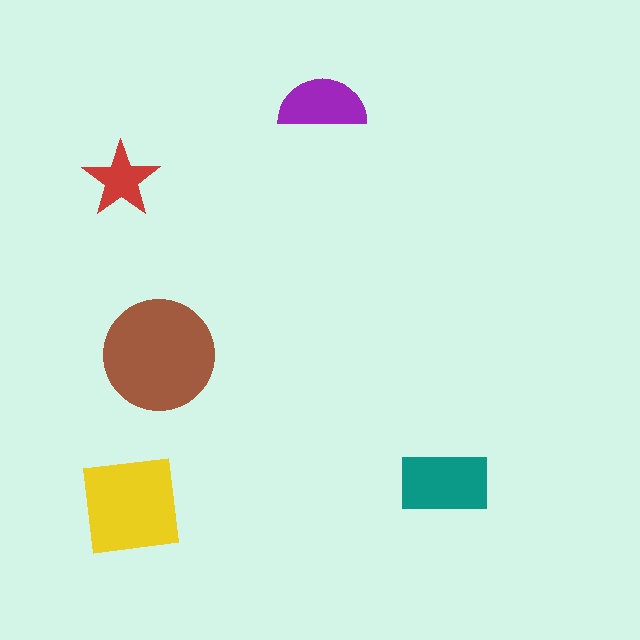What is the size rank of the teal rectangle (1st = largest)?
3rd.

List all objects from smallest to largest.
The red star, the purple semicircle, the teal rectangle, the yellow square, the brown circle.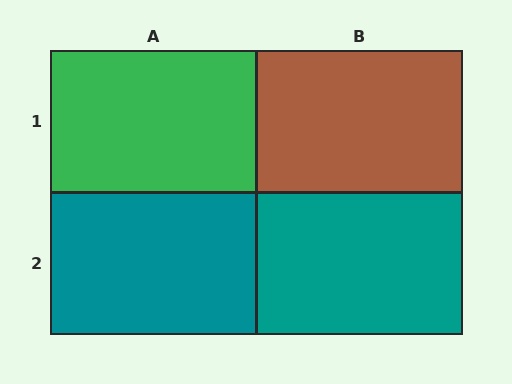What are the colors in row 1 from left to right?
Green, brown.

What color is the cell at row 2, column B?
Teal.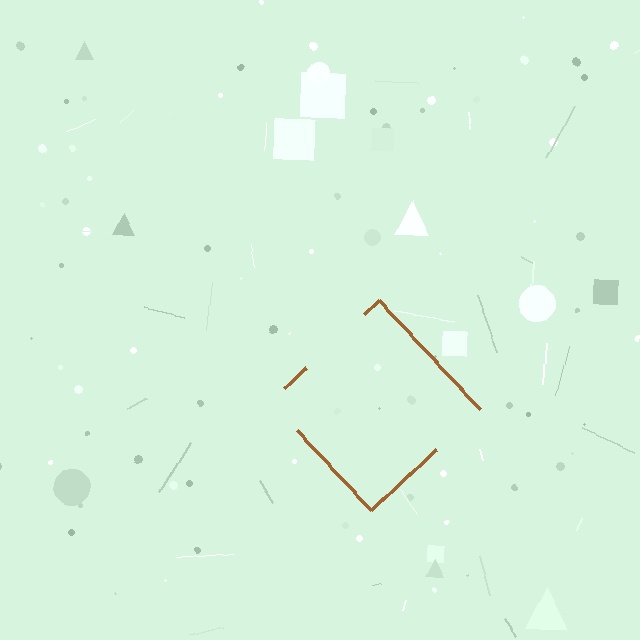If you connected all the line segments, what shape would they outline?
They would outline a diamond.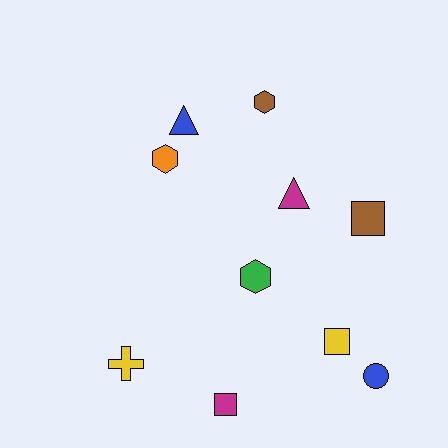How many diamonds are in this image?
There are no diamonds.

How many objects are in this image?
There are 10 objects.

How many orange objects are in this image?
There is 1 orange object.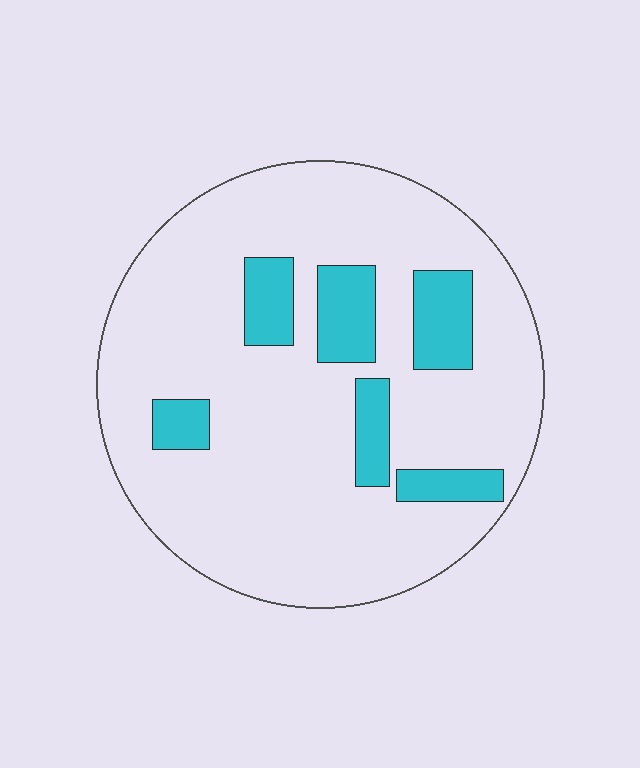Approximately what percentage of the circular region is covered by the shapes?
Approximately 15%.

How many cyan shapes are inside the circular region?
6.